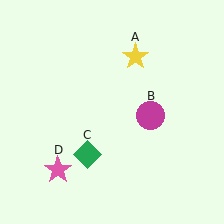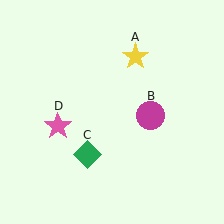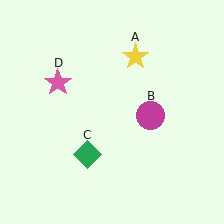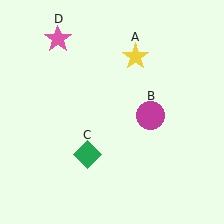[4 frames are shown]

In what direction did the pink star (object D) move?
The pink star (object D) moved up.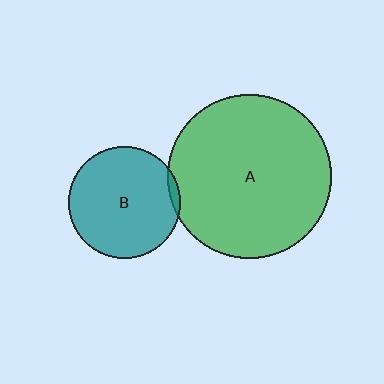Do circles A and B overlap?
Yes.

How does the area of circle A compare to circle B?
Approximately 2.1 times.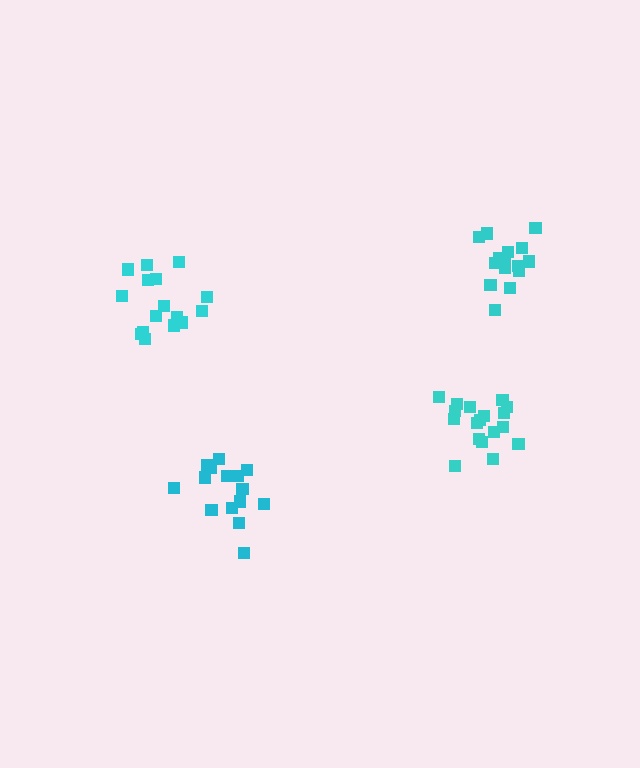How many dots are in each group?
Group 1: 18 dots, Group 2: 16 dots, Group 3: 16 dots, Group 4: 16 dots (66 total).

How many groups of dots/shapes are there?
There are 4 groups.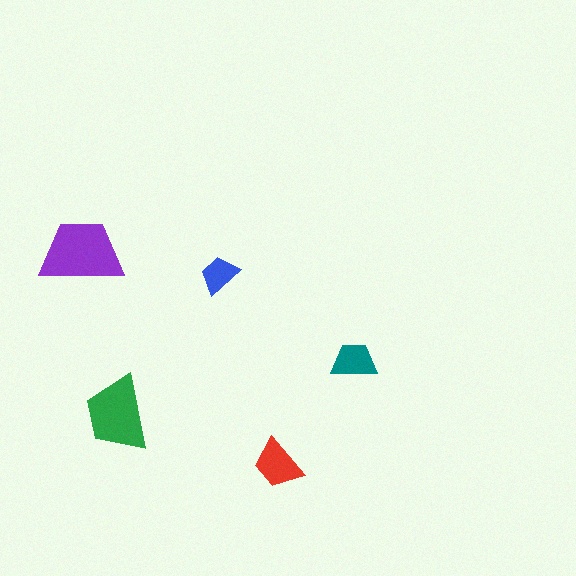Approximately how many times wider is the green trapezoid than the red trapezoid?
About 1.5 times wider.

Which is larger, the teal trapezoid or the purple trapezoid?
The purple one.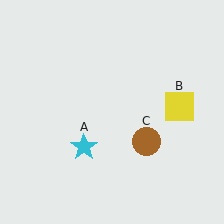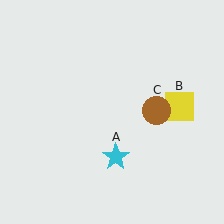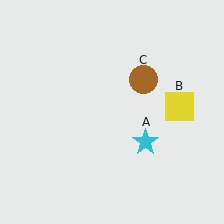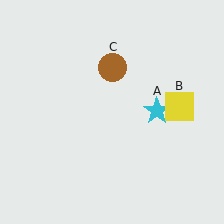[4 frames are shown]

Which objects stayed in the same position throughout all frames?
Yellow square (object B) remained stationary.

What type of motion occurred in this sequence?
The cyan star (object A), brown circle (object C) rotated counterclockwise around the center of the scene.